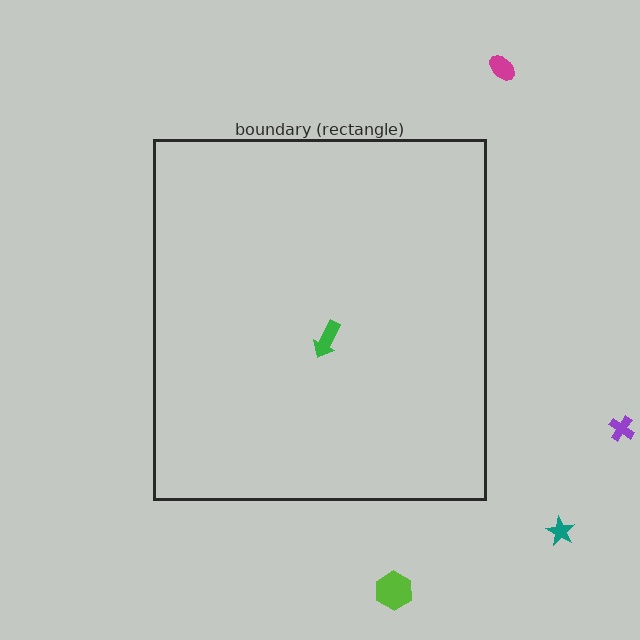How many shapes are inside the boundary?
1 inside, 4 outside.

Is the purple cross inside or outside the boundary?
Outside.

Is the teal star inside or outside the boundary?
Outside.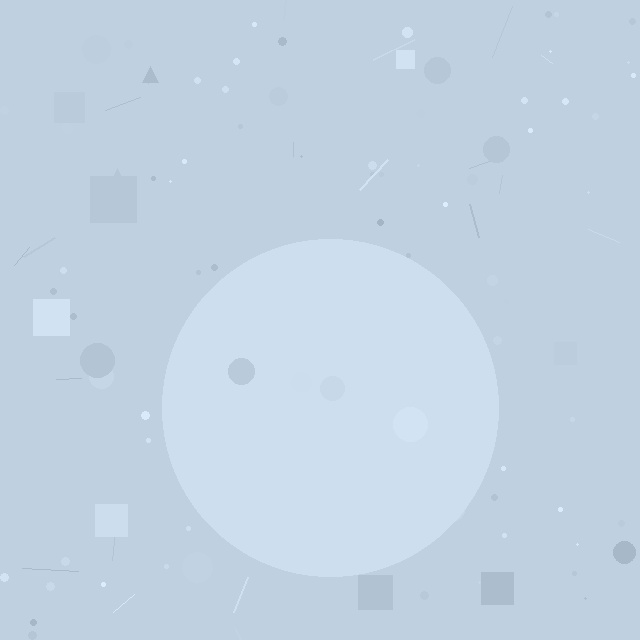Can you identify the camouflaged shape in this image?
The camouflaged shape is a circle.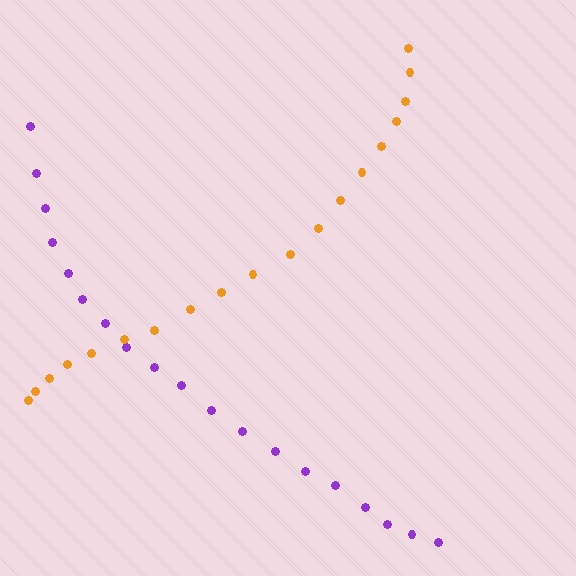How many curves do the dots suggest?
There are 2 distinct paths.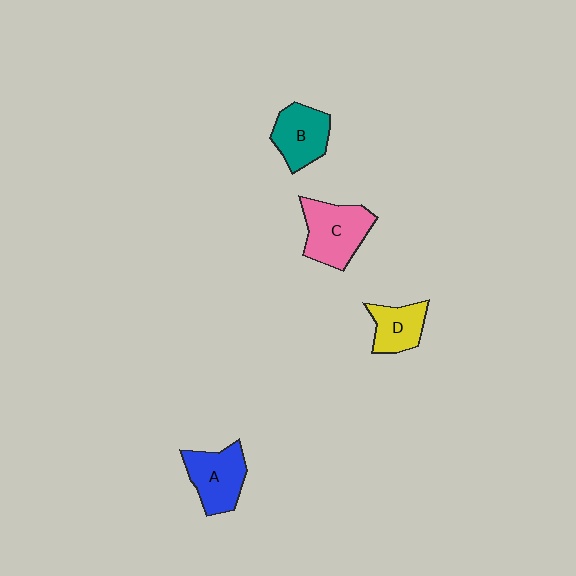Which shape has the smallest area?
Shape D (yellow).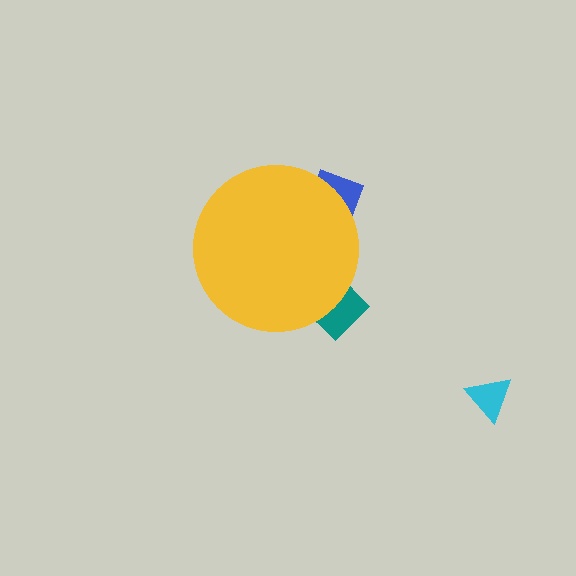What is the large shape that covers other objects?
A yellow circle.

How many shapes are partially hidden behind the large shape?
2 shapes are partially hidden.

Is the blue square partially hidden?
Yes, the blue square is partially hidden behind the yellow circle.